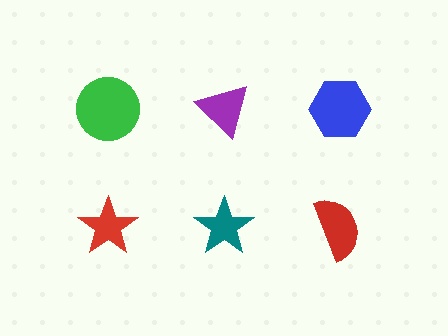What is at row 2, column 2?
A teal star.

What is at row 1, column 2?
A purple triangle.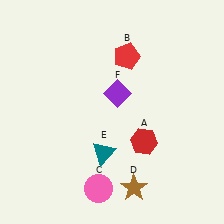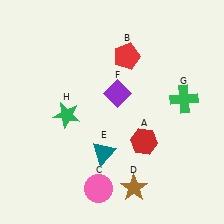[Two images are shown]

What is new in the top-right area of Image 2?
A green cross (G) was added in the top-right area of Image 2.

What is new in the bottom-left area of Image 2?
A green star (H) was added in the bottom-left area of Image 2.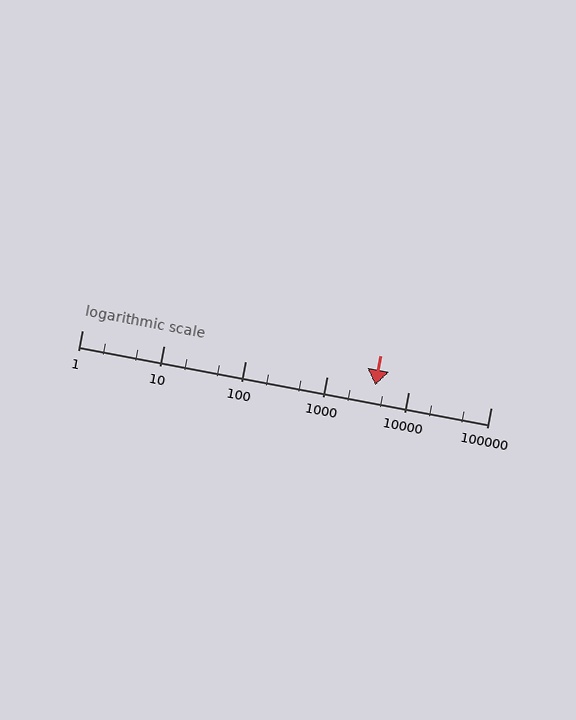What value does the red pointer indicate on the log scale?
The pointer indicates approximately 3900.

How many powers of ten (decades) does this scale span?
The scale spans 5 decades, from 1 to 100000.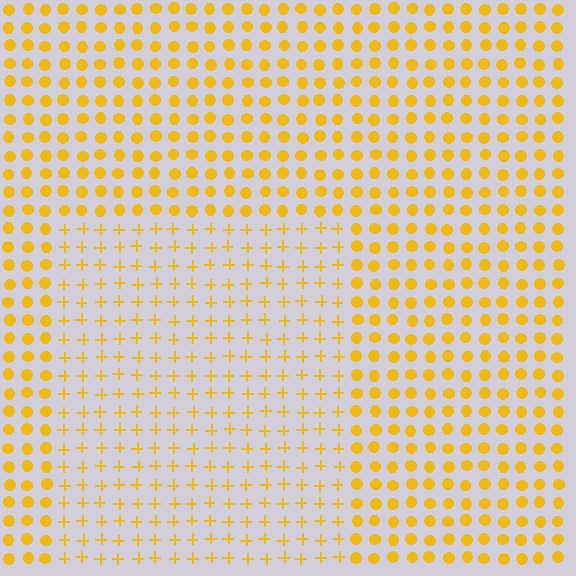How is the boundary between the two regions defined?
The boundary is defined by a change in element shape: plus signs inside vs. circles outside. All elements share the same color and spacing.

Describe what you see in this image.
The image is filled with small yellow elements arranged in a uniform grid. A rectangle-shaped region contains plus signs, while the surrounding area contains circles. The boundary is defined purely by the change in element shape.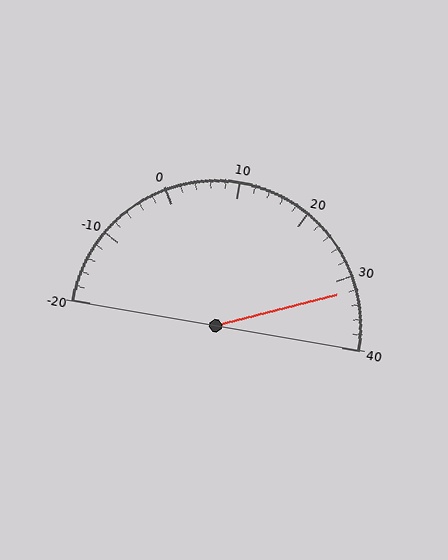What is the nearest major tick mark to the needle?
The nearest major tick mark is 30.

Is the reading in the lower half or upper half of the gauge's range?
The reading is in the upper half of the range (-20 to 40).